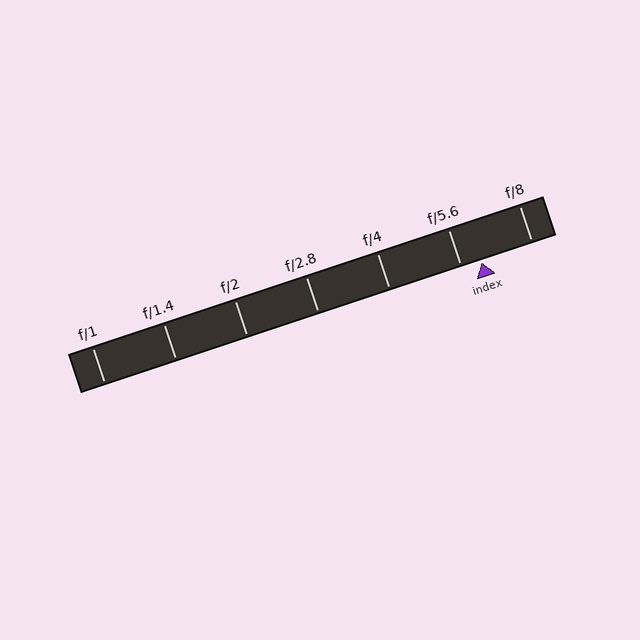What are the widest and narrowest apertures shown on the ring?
The widest aperture shown is f/1 and the narrowest is f/8.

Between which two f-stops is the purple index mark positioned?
The index mark is between f/5.6 and f/8.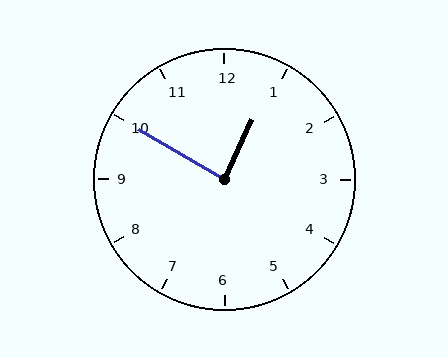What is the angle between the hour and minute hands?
Approximately 85 degrees.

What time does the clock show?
12:50.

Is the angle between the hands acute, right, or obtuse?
It is right.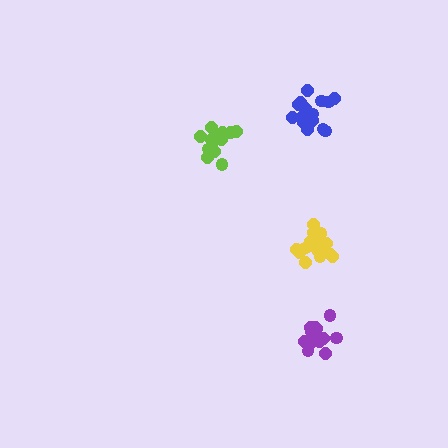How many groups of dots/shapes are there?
There are 4 groups.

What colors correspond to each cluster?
The clusters are colored: lime, purple, blue, yellow.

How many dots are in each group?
Group 1: 15 dots, Group 2: 15 dots, Group 3: 16 dots, Group 4: 17 dots (63 total).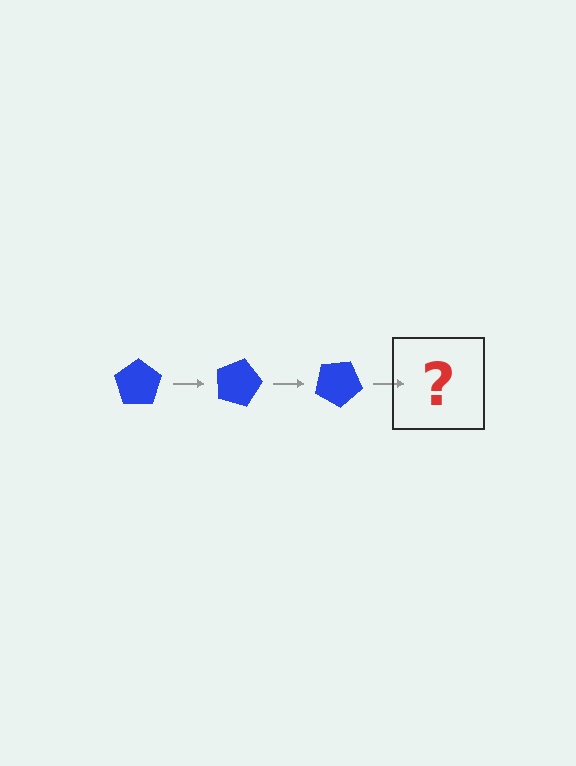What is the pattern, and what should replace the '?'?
The pattern is that the pentagon rotates 15 degrees each step. The '?' should be a blue pentagon rotated 45 degrees.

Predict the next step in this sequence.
The next step is a blue pentagon rotated 45 degrees.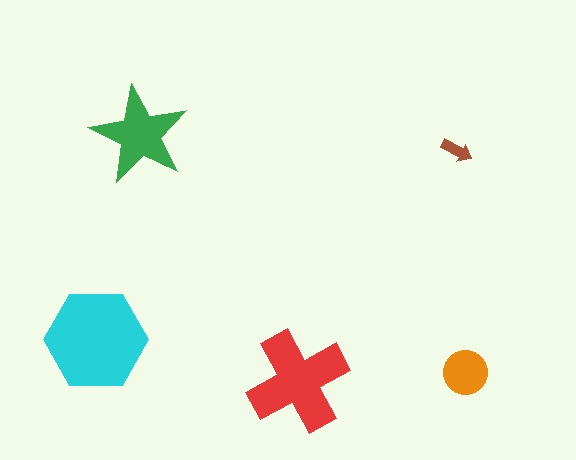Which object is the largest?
The cyan hexagon.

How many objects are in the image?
There are 5 objects in the image.